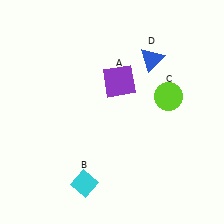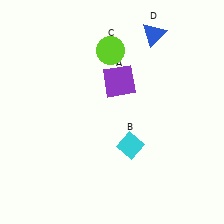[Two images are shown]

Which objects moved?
The objects that moved are: the cyan diamond (B), the lime circle (C), the blue triangle (D).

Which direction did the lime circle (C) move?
The lime circle (C) moved left.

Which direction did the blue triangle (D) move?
The blue triangle (D) moved up.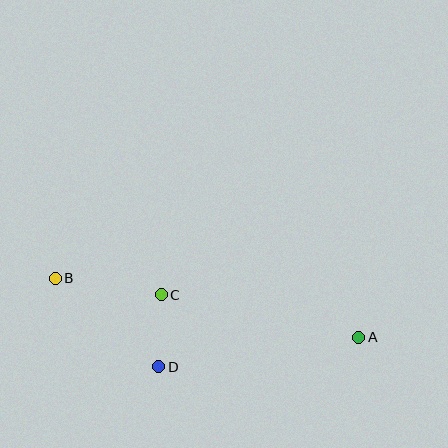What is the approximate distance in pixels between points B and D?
The distance between B and D is approximately 136 pixels.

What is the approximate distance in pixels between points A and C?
The distance between A and C is approximately 202 pixels.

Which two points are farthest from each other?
Points A and B are farthest from each other.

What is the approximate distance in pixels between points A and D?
The distance between A and D is approximately 202 pixels.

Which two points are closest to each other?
Points C and D are closest to each other.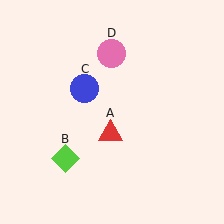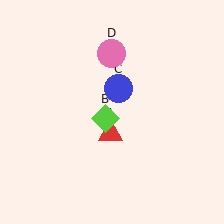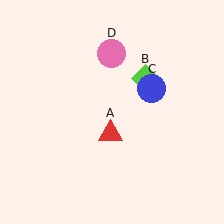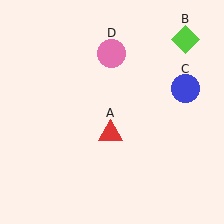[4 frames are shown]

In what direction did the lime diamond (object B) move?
The lime diamond (object B) moved up and to the right.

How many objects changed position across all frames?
2 objects changed position: lime diamond (object B), blue circle (object C).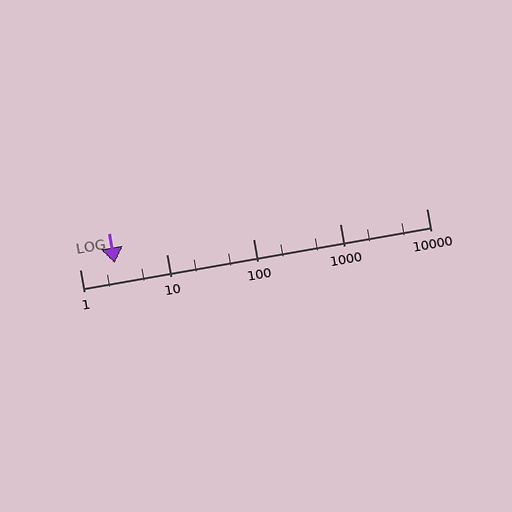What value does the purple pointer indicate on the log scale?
The pointer indicates approximately 2.5.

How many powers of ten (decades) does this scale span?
The scale spans 4 decades, from 1 to 10000.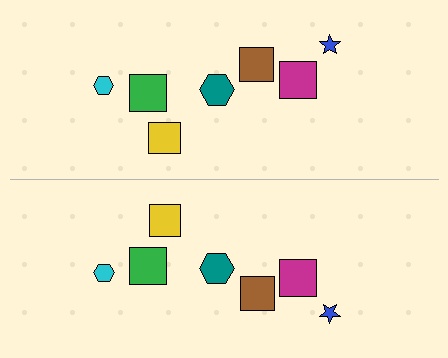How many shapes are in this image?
There are 14 shapes in this image.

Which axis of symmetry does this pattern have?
The pattern has a horizontal axis of symmetry running through the center of the image.